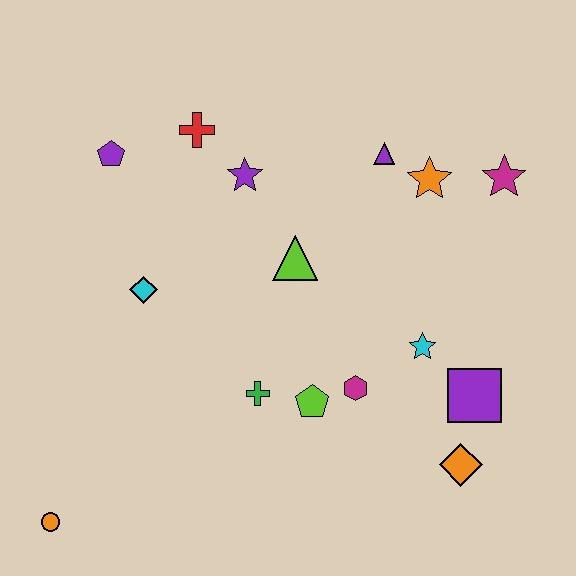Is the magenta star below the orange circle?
No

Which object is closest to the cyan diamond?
The purple pentagon is closest to the cyan diamond.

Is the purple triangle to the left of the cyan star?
Yes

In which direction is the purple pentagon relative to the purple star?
The purple pentagon is to the left of the purple star.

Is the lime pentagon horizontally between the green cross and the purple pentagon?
No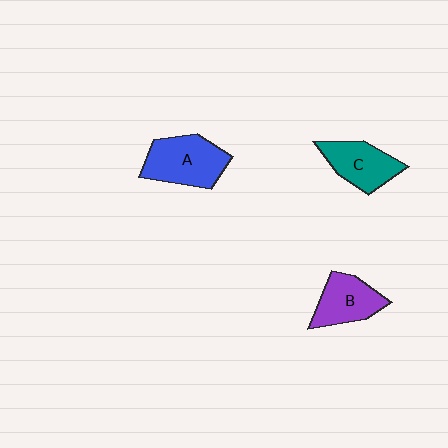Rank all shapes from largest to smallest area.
From largest to smallest: A (blue), C (teal), B (purple).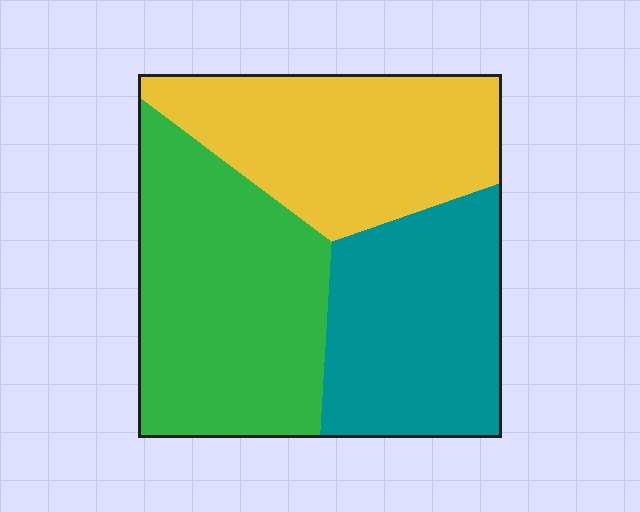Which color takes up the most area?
Green, at roughly 40%.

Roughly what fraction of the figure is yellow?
Yellow covers about 30% of the figure.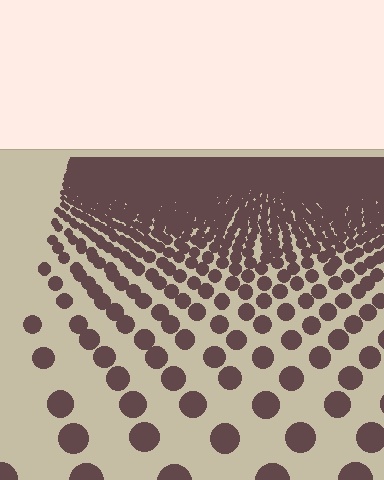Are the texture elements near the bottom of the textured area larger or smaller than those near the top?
Larger. Near the bottom, elements are closer to the viewer and appear at a bigger on-screen size.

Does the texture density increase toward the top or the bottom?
Density increases toward the top.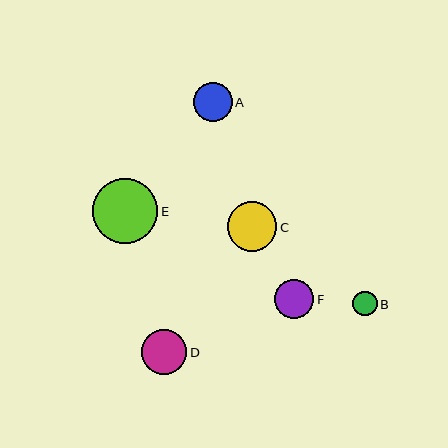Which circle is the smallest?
Circle B is the smallest with a size of approximately 25 pixels.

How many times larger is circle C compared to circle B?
Circle C is approximately 2.0 times the size of circle B.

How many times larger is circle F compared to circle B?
Circle F is approximately 1.6 times the size of circle B.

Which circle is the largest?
Circle E is the largest with a size of approximately 65 pixels.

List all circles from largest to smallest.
From largest to smallest: E, C, D, A, F, B.